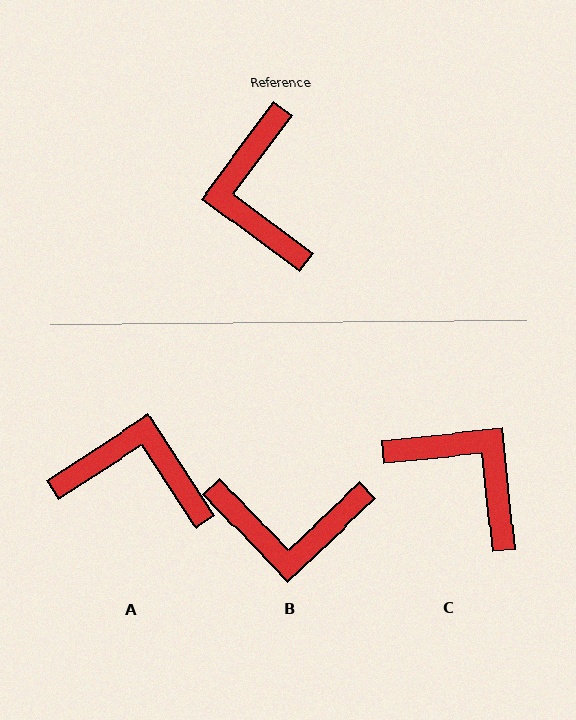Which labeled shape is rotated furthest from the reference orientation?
C, about 138 degrees away.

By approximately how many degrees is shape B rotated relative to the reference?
Approximately 80 degrees counter-clockwise.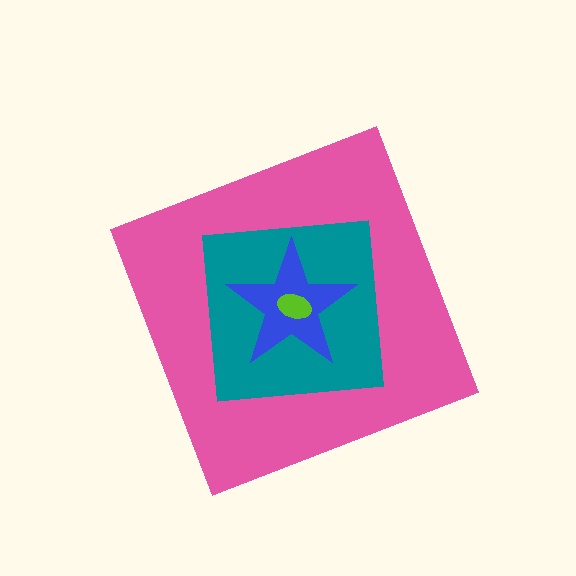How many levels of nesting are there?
4.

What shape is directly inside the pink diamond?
The teal square.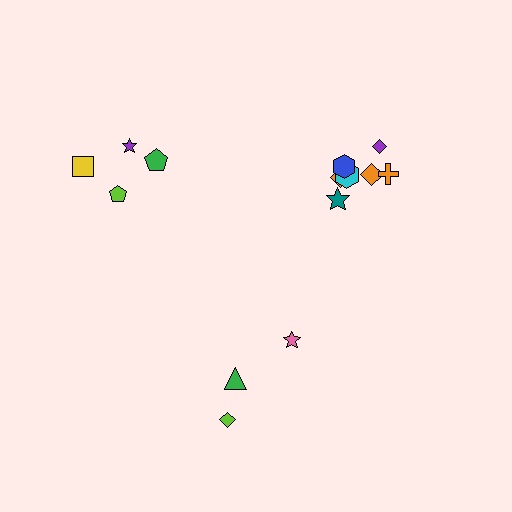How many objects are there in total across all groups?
There are 14 objects.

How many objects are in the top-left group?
There are 4 objects.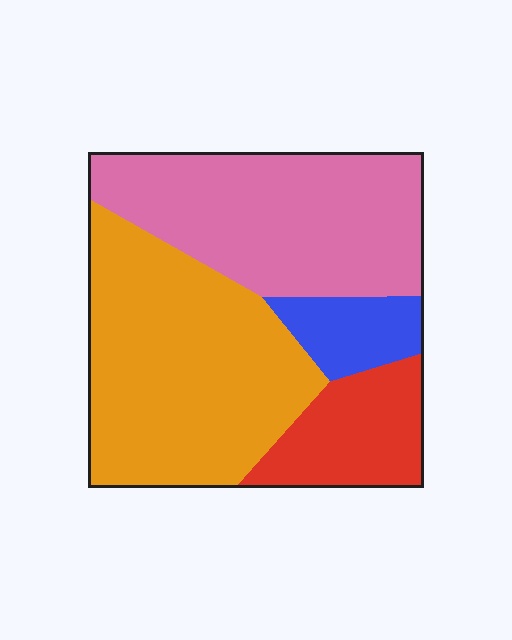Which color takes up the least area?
Blue, at roughly 10%.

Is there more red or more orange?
Orange.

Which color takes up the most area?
Orange, at roughly 40%.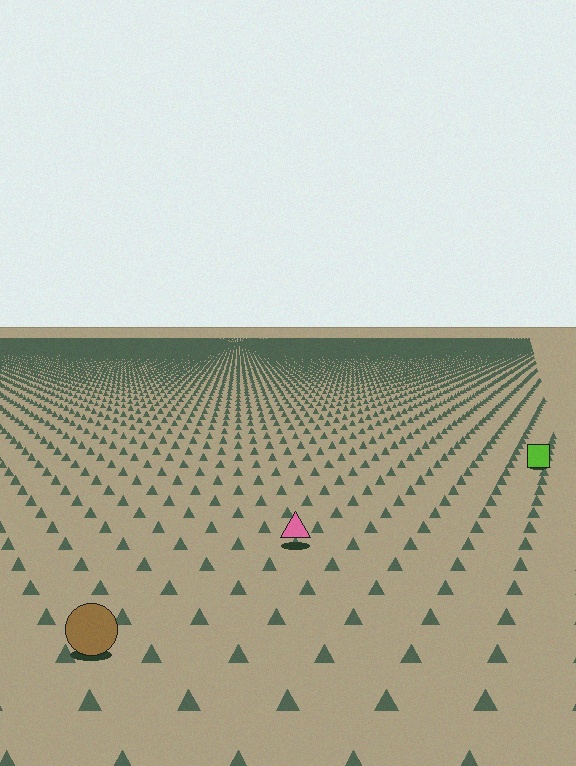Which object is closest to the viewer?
The brown circle is closest. The texture marks near it are larger and more spread out.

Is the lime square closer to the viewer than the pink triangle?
No. The pink triangle is closer — you can tell from the texture gradient: the ground texture is coarser near it.